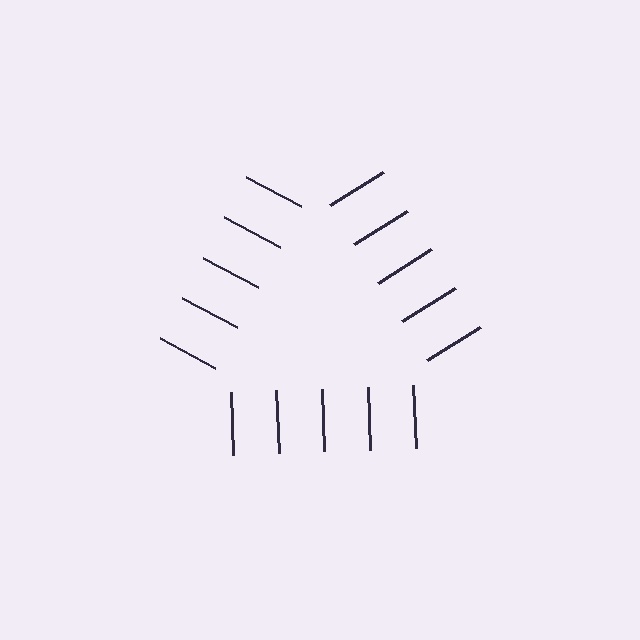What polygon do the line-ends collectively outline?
An illusory triangle — the line segments terminate on its edges but no continuous stroke is drawn.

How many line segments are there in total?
15 — 5 along each of the 3 edges.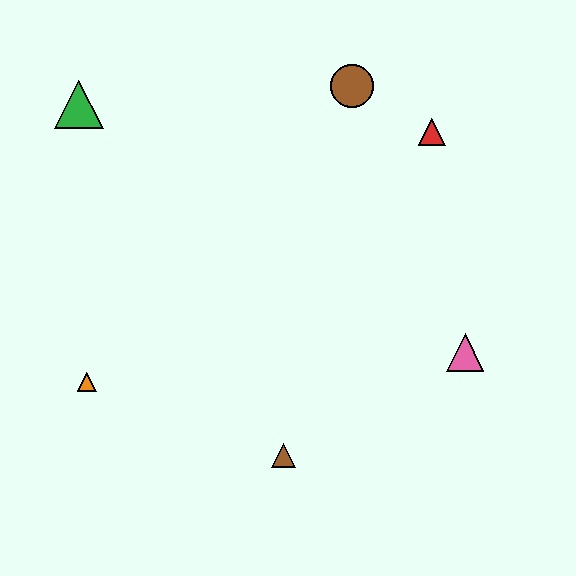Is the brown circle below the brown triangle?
No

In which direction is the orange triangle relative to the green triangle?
The orange triangle is below the green triangle.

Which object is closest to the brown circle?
The red triangle is closest to the brown circle.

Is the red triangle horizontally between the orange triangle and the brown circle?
No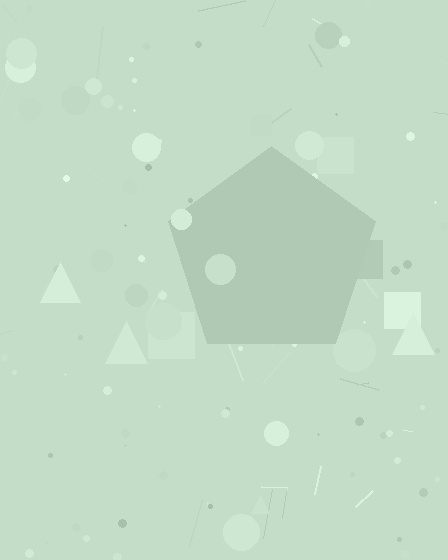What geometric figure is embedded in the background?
A pentagon is embedded in the background.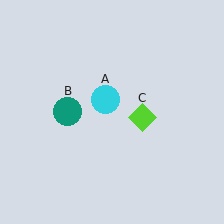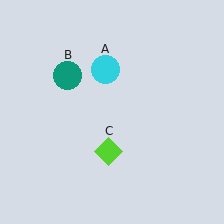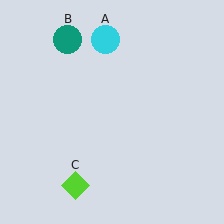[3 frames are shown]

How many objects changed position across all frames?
3 objects changed position: cyan circle (object A), teal circle (object B), lime diamond (object C).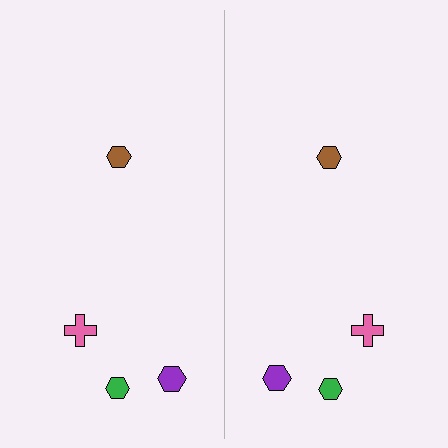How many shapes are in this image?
There are 8 shapes in this image.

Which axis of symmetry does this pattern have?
The pattern has a vertical axis of symmetry running through the center of the image.